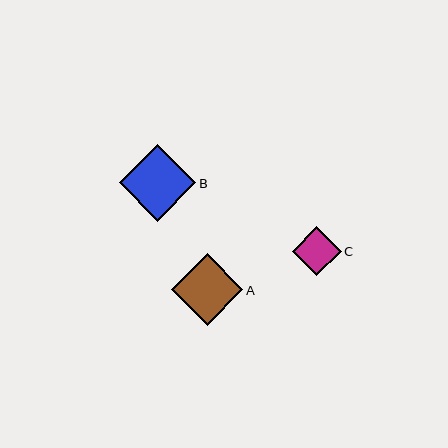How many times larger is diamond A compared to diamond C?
Diamond A is approximately 1.5 times the size of diamond C.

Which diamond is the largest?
Diamond B is the largest with a size of approximately 77 pixels.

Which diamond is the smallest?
Diamond C is the smallest with a size of approximately 49 pixels.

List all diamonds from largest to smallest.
From largest to smallest: B, A, C.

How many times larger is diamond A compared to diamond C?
Diamond A is approximately 1.5 times the size of diamond C.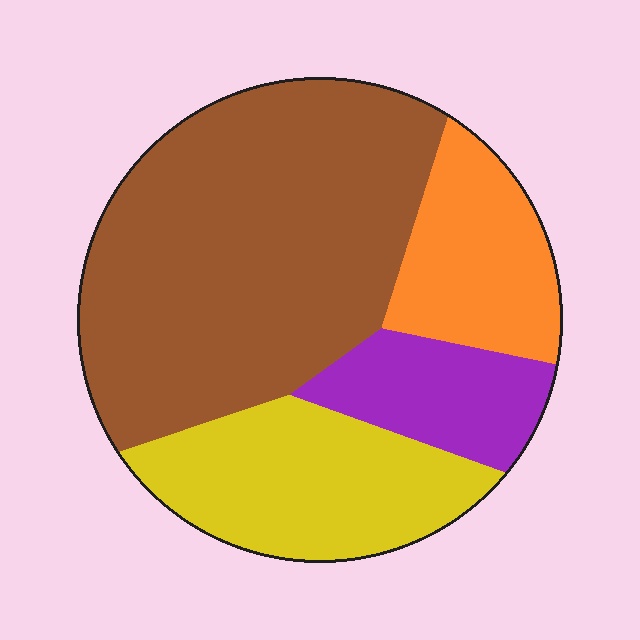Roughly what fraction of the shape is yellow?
Yellow takes up between a sixth and a third of the shape.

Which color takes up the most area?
Brown, at roughly 50%.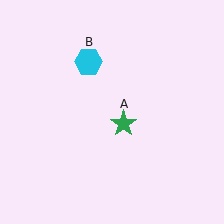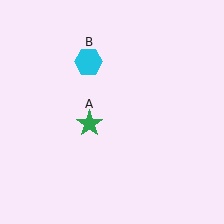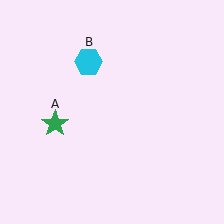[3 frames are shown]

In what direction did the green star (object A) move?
The green star (object A) moved left.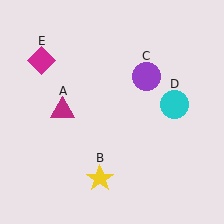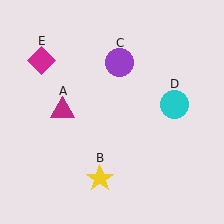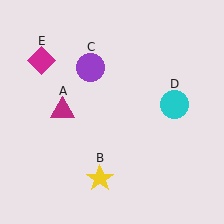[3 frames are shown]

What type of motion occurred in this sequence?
The purple circle (object C) rotated counterclockwise around the center of the scene.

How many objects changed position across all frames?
1 object changed position: purple circle (object C).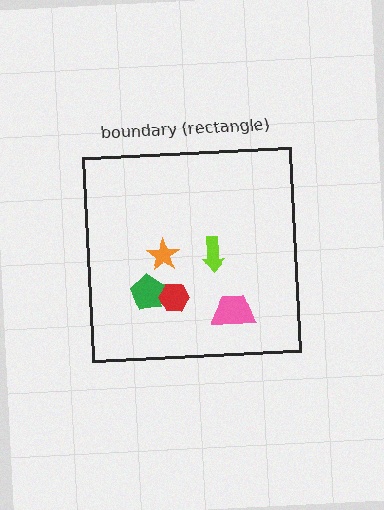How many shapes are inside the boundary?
5 inside, 0 outside.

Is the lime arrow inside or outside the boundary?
Inside.